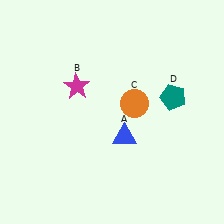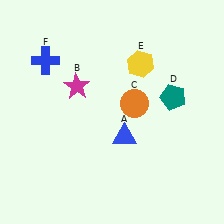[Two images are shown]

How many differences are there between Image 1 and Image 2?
There are 2 differences between the two images.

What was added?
A yellow hexagon (E), a blue cross (F) were added in Image 2.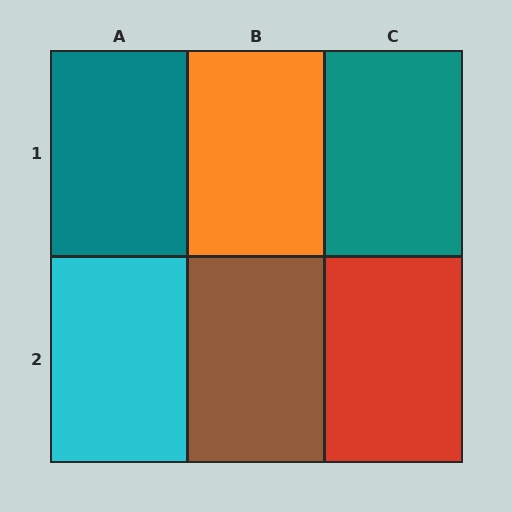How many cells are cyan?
1 cell is cyan.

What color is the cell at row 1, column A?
Teal.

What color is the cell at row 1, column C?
Teal.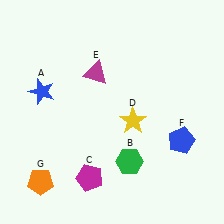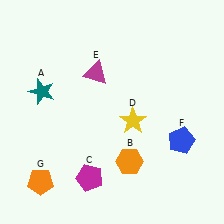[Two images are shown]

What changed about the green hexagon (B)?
In Image 1, B is green. In Image 2, it changed to orange.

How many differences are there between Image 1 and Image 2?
There are 2 differences between the two images.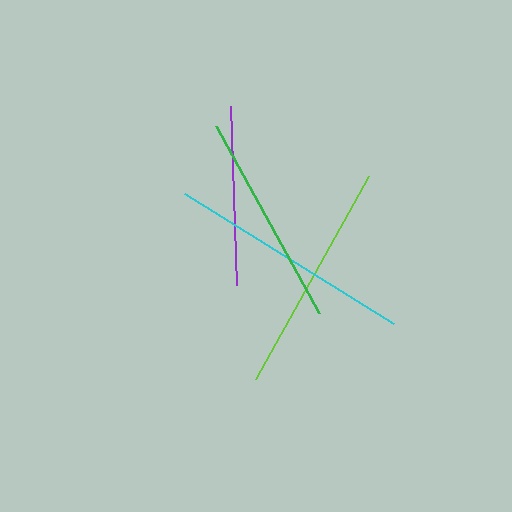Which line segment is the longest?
The cyan line is the longest at approximately 246 pixels.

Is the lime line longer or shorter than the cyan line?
The cyan line is longer than the lime line.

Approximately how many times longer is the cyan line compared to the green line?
The cyan line is approximately 1.2 times the length of the green line.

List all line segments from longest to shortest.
From longest to shortest: cyan, lime, green, purple.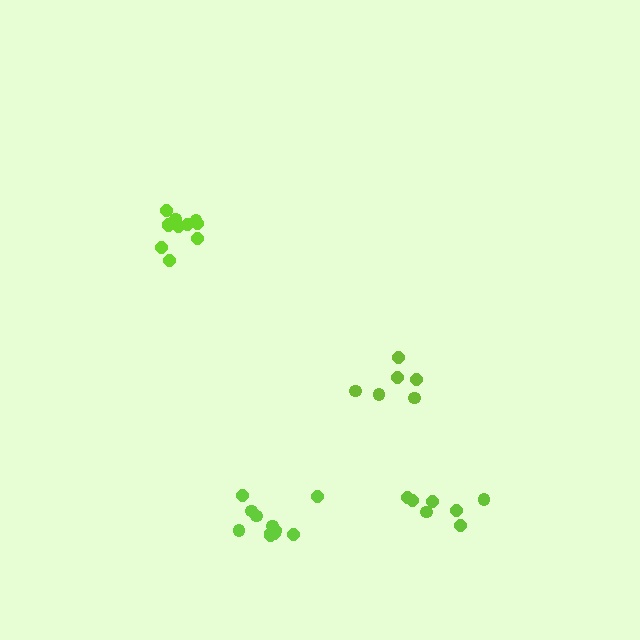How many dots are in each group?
Group 1: 6 dots, Group 2: 11 dots, Group 3: 7 dots, Group 4: 11 dots (35 total).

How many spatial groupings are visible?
There are 4 spatial groupings.